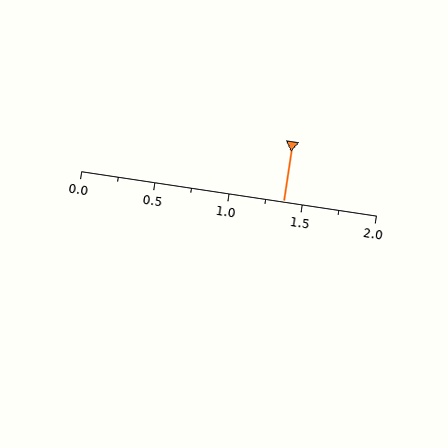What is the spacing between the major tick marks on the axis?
The major ticks are spaced 0.5 apart.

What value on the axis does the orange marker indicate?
The marker indicates approximately 1.38.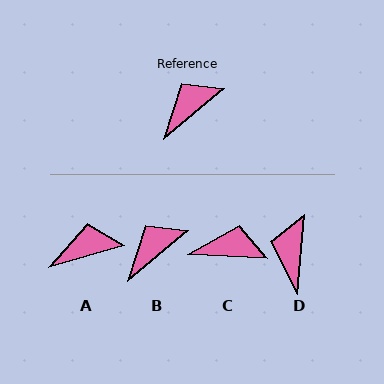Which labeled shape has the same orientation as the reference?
B.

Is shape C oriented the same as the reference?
No, it is off by about 43 degrees.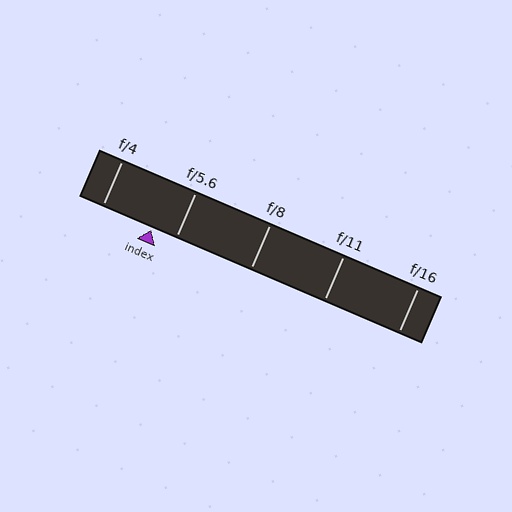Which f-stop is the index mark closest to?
The index mark is closest to f/5.6.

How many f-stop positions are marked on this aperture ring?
There are 5 f-stop positions marked.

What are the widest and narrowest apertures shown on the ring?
The widest aperture shown is f/4 and the narrowest is f/16.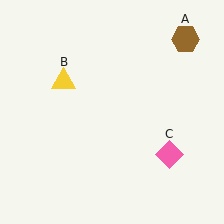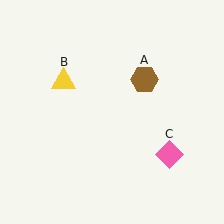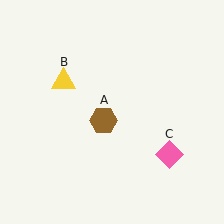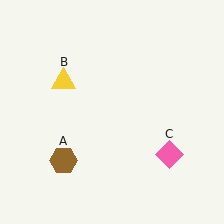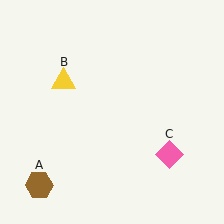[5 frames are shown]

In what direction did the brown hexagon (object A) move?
The brown hexagon (object A) moved down and to the left.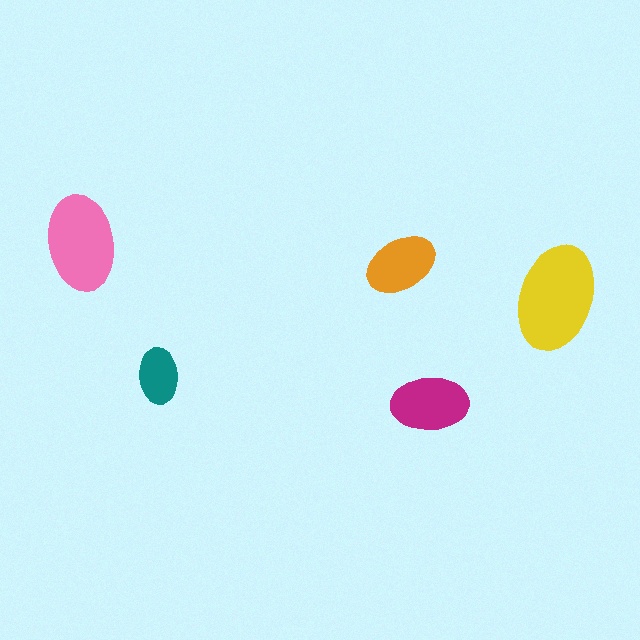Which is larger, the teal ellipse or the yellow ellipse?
The yellow one.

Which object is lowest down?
The magenta ellipse is bottommost.